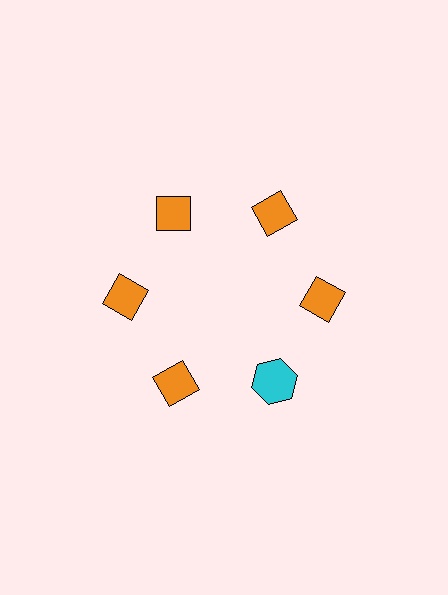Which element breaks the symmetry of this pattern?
The cyan hexagon at roughly the 5 o'clock position breaks the symmetry. All other shapes are orange diamonds.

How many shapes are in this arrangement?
There are 6 shapes arranged in a ring pattern.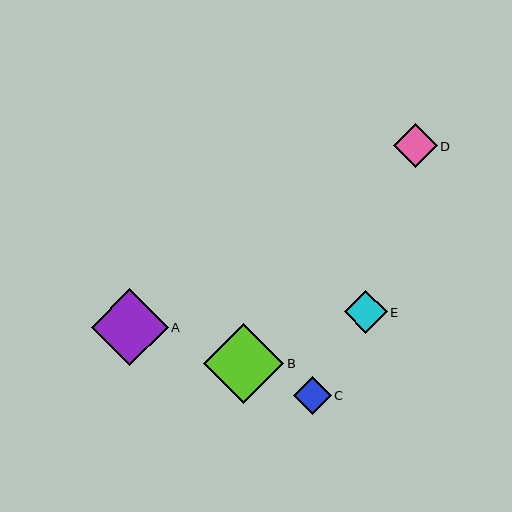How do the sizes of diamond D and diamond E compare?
Diamond D and diamond E are approximately the same size.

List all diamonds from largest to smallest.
From largest to smallest: B, A, D, E, C.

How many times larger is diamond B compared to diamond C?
Diamond B is approximately 2.1 times the size of diamond C.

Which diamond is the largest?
Diamond B is the largest with a size of approximately 81 pixels.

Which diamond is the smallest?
Diamond C is the smallest with a size of approximately 38 pixels.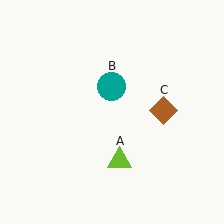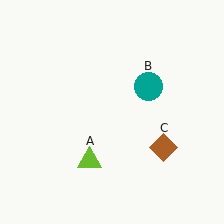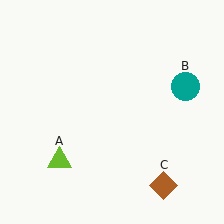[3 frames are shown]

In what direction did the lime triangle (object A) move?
The lime triangle (object A) moved left.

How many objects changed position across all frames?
3 objects changed position: lime triangle (object A), teal circle (object B), brown diamond (object C).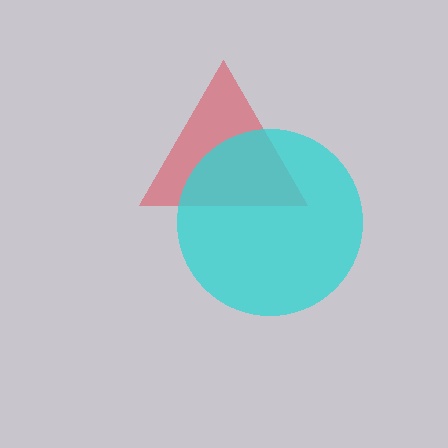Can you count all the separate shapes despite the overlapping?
Yes, there are 2 separate shapes.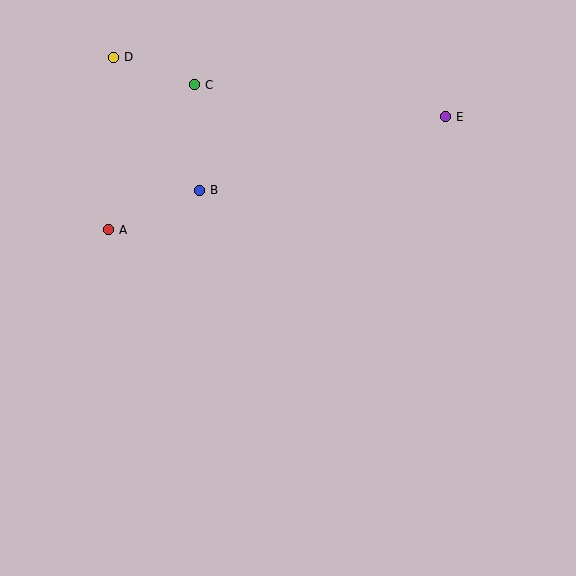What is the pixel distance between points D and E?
The distance between D and E is 337 pixels.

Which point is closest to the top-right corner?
Point E is closest to the top-right corner.